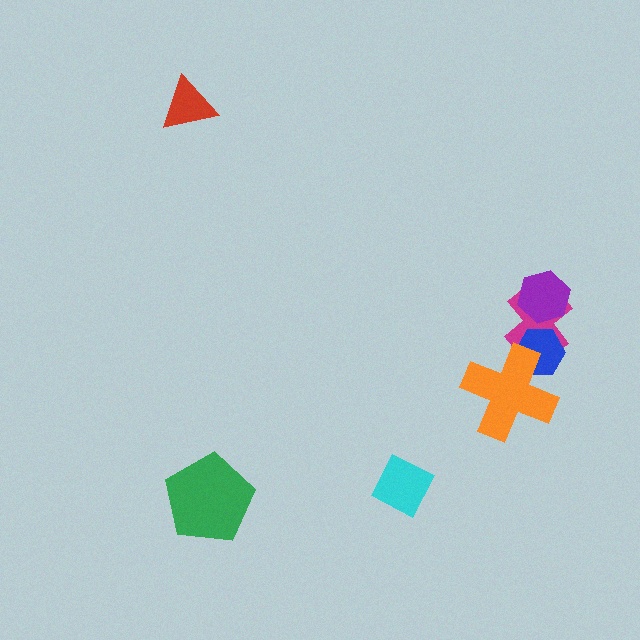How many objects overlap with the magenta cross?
2 objects overlap with the magenta cross.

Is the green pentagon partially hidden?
No, no other shape covers it.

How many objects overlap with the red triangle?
0 objects overlap with the red triangle.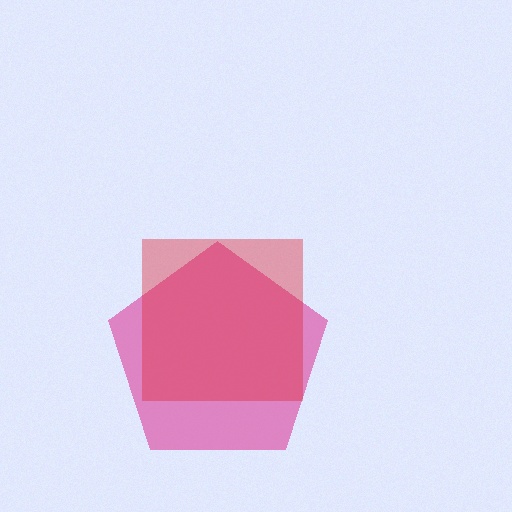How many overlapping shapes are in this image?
There are 2 overlapping shapes in the image.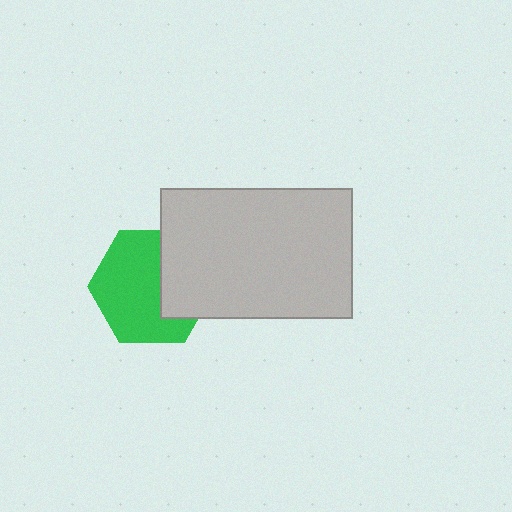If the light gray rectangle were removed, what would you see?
You would see the complete green hexagon.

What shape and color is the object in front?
The object in front is a light gray rectangle.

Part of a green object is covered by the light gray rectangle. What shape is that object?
It is a hexagon.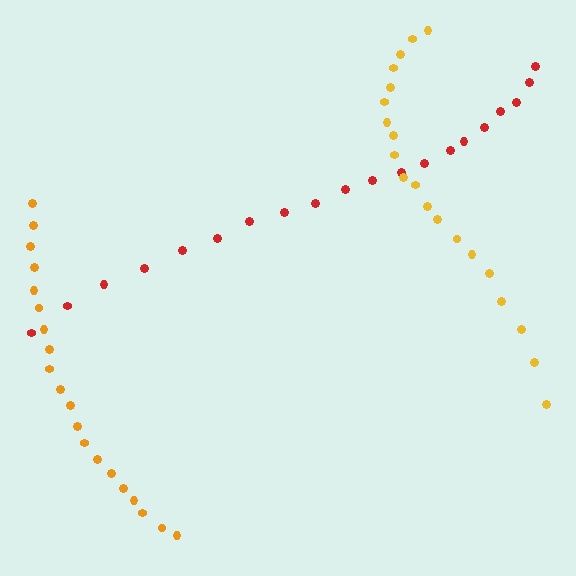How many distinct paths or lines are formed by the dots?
There are 3 distinct paths.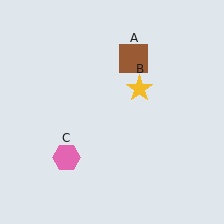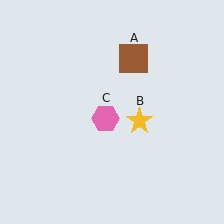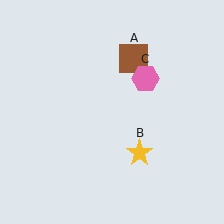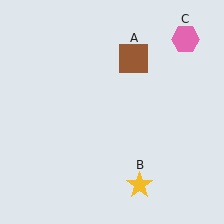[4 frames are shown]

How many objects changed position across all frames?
2 objects changed position: yellow star (object B), pink hexagon (object C).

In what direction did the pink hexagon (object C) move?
The pink hexagon (object C) moved up and to the right.